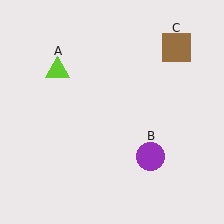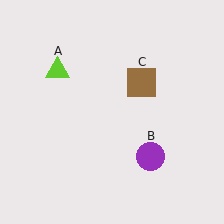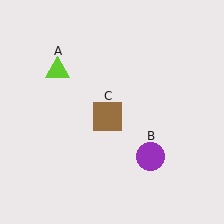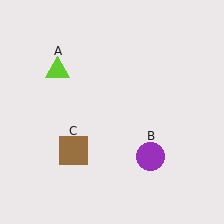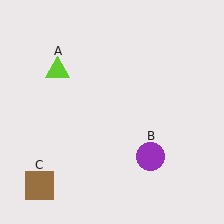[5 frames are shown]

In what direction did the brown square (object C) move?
The brown square (object C) moved down and to the left.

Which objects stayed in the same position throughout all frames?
Lime triangle (object A) and purple circle (object B) remained stationary.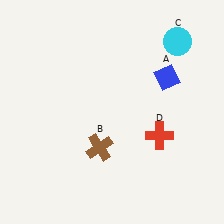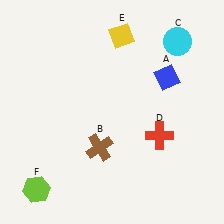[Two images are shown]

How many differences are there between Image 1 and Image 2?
There are 2 differences between the two images.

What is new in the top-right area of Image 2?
A yellow diamond (E) was added in the top-right area of Image 2.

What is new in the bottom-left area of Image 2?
A lime hexagon (F) was added in the bottom-left area of Image 2.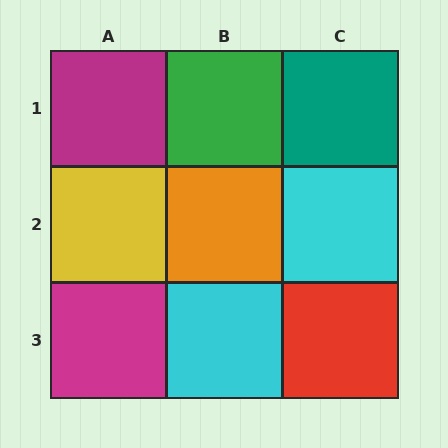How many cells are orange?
1 cell is orange.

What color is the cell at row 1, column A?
Magenta.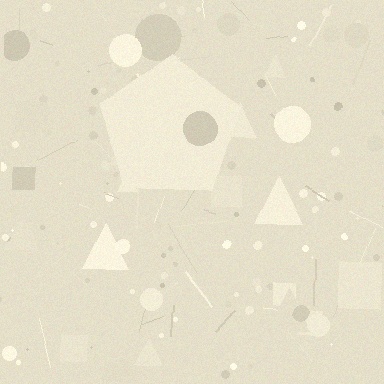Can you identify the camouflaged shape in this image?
The camouflaged shape is a pentagon.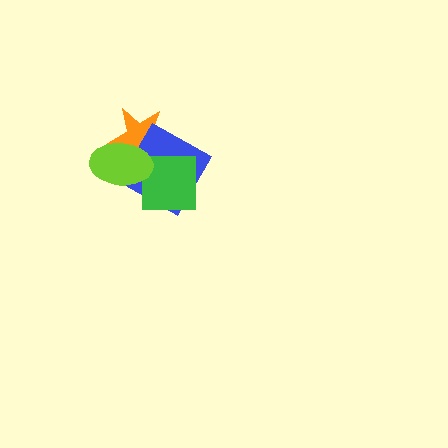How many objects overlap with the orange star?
2 objects overlap with the orange star.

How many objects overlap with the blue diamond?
3 objects overlap with the blue diamond.